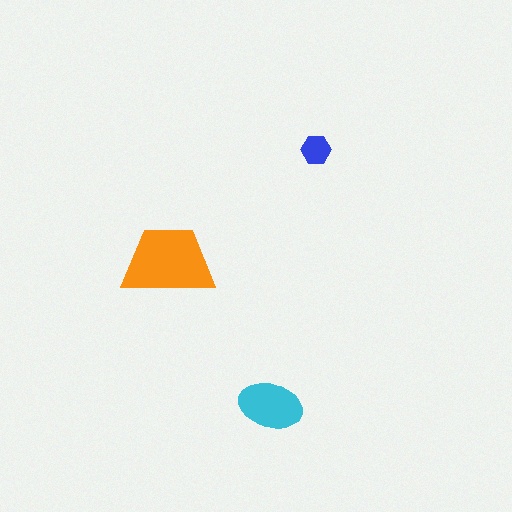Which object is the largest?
The orange trapezoid.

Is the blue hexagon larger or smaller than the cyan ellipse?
Smaller.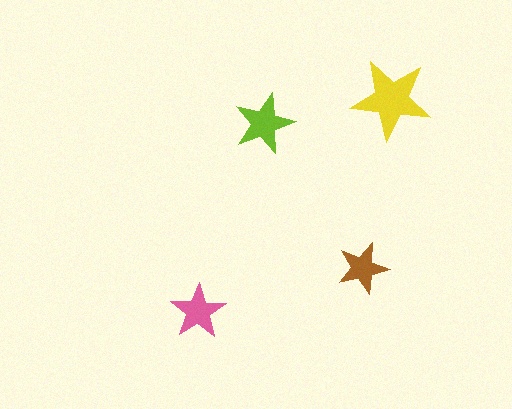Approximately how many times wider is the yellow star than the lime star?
About 1.5 times wider.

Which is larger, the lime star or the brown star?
The lime one.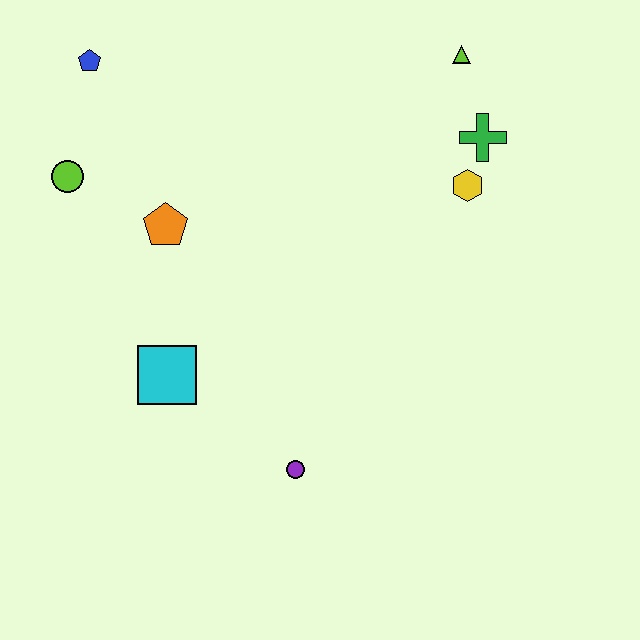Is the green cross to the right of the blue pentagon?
Yes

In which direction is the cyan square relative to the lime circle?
The cyan square is below the lime circle.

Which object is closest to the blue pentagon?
The lime circle is closest to the blue pentagon.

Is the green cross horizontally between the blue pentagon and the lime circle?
No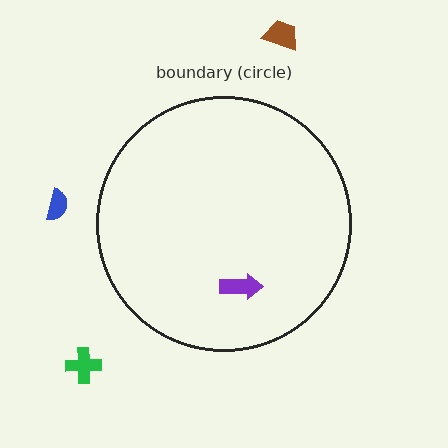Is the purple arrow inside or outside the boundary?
Inside.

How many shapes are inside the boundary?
1 inside, 3 outside.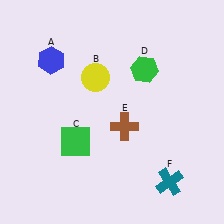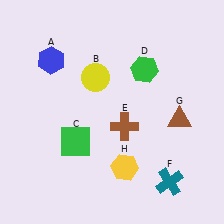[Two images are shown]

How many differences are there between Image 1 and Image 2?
There are 2 differences between the two images.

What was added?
A brown triangle (G), a yellow hexagon (H) were added in Image 2.